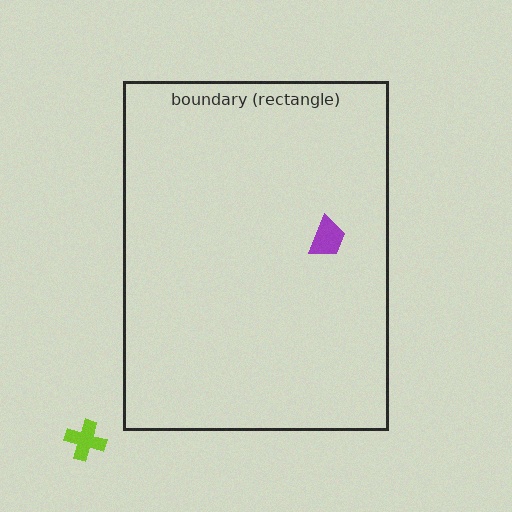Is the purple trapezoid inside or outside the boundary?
Inside.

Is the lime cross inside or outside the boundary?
Outside.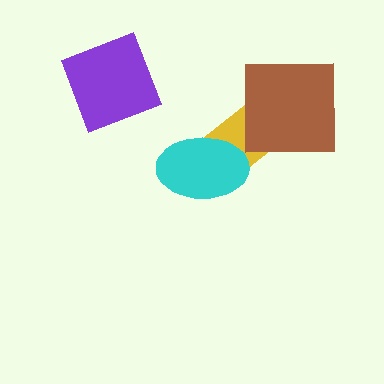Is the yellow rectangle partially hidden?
Yes, it is partially covered by another shape.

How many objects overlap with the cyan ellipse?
1 object overlaps with the cyan ellipse.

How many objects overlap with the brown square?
1 object overlaps with the brown square.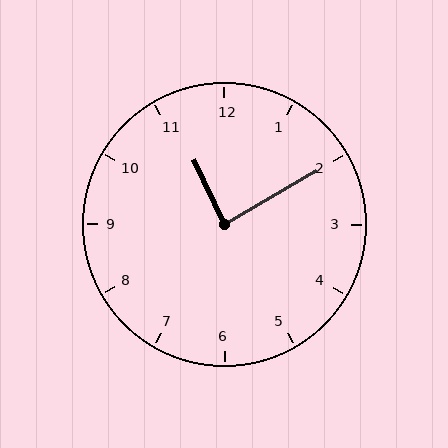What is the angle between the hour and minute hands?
Approximately 85 degrees.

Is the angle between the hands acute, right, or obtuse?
It is right.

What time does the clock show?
11:10.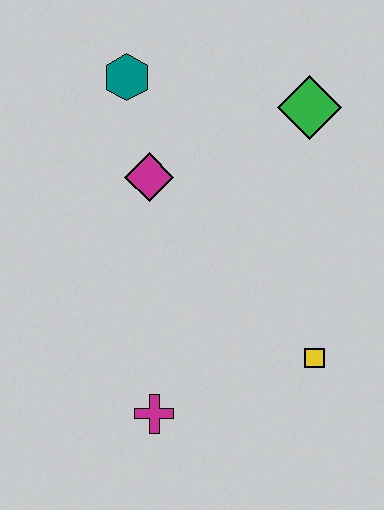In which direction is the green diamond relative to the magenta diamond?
The green diamond is to the right of the magenta diamond.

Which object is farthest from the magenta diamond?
The yellow square is farthest from the magenta diamond.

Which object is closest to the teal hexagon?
The magenta diamond is closest to the teal hexagon.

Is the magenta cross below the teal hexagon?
Yes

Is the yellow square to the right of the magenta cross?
Yes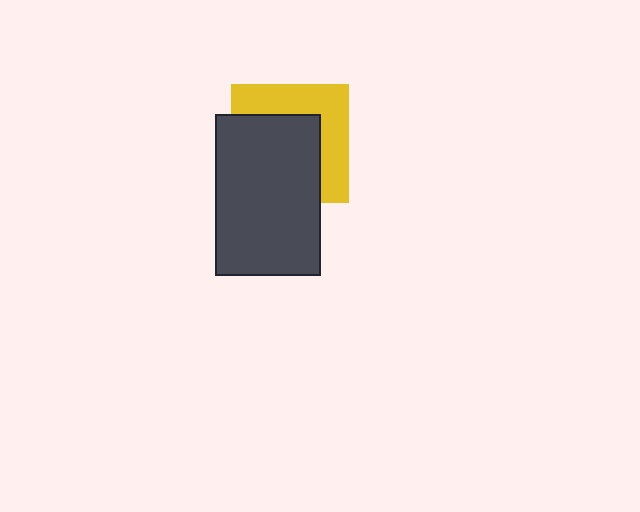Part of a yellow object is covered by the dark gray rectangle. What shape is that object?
It is a square.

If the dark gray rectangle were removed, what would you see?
You would see the complete yellow square.